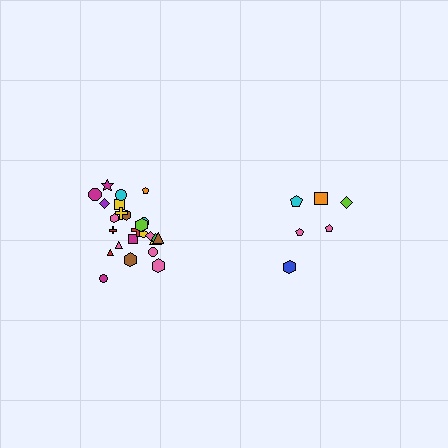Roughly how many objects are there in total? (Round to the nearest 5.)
Roughly 30 objects in total.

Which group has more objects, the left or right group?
The left group.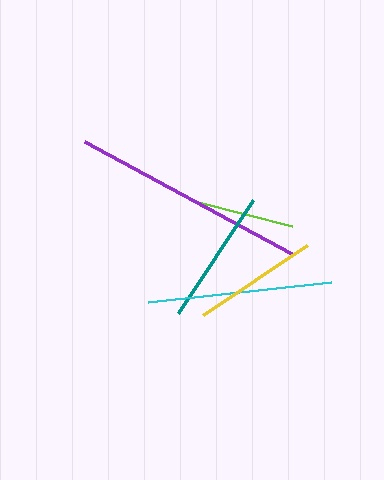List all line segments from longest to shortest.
From longest to shortest: purple, cyan, teal, yellow, lime.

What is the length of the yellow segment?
The yellow segment is approximately 125 pixels long.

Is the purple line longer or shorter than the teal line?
The purple line is longer than the teal line.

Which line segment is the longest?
The purple line is the longest at approximately 235 pixels.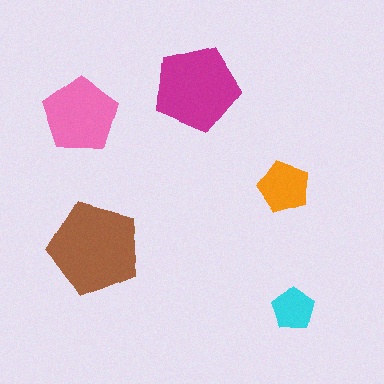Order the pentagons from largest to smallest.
the brown one, the magenta one, the pink one, the orange one, the cyan one.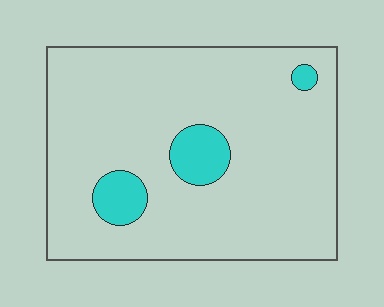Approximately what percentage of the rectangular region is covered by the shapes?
Approximately 10%.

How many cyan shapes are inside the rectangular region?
3.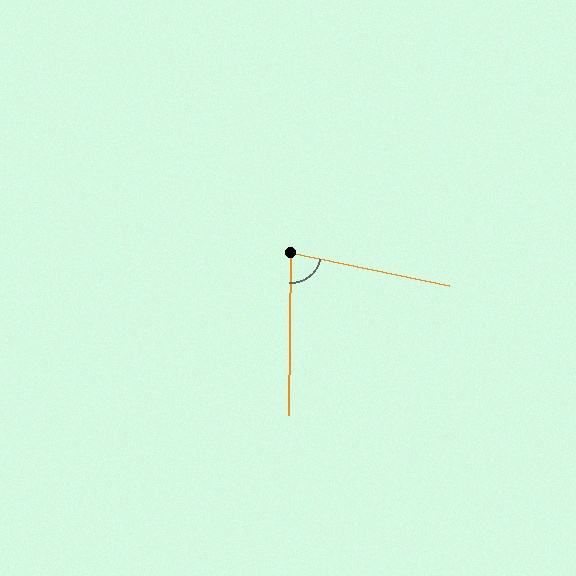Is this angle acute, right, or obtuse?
It is acute.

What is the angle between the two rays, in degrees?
Approximately 79 degrees.